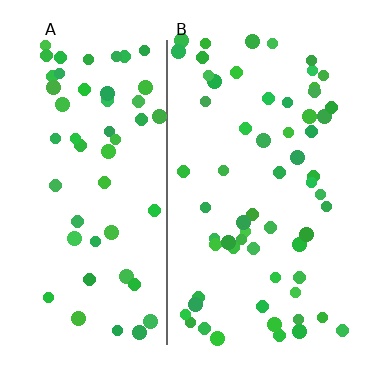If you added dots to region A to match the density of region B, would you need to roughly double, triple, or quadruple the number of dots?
Approximately double.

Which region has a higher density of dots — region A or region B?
B (the right).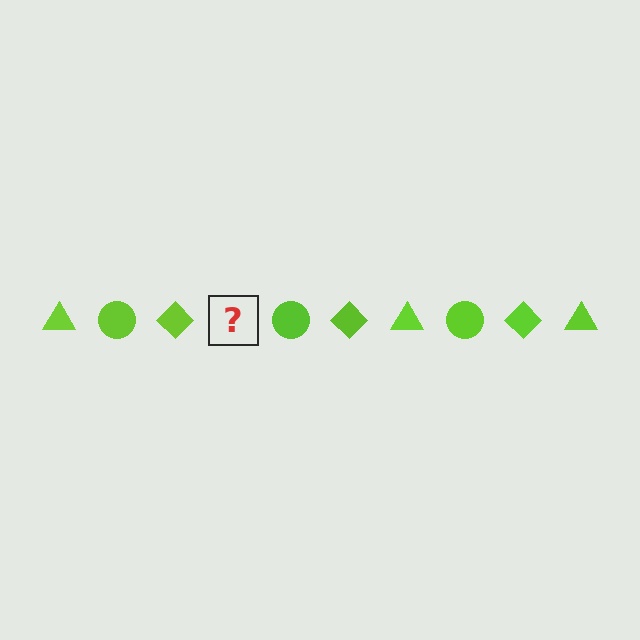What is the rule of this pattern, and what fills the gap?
The rule is that the pattern cycles through triangle, circle, diamond shapes in lime. The gap should be filled with a lime triangle.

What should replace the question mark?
The question mark should be replaced with a lime triangle.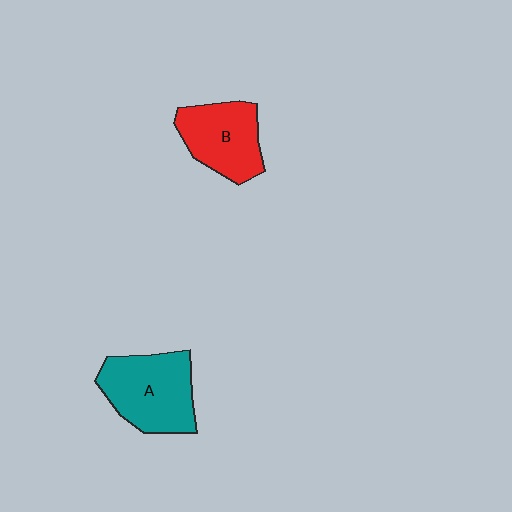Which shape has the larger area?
Shape A (teal).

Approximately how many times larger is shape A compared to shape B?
Approximately 1.2 times.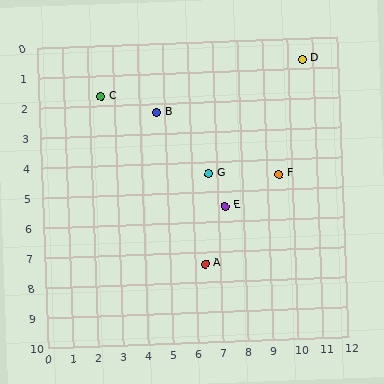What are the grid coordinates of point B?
Point B is at approximately (4.7, 2.3).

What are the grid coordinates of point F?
Point F is at approximately (9.5, 4.5).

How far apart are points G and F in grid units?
Points G and F are about 2.8 grid units apart.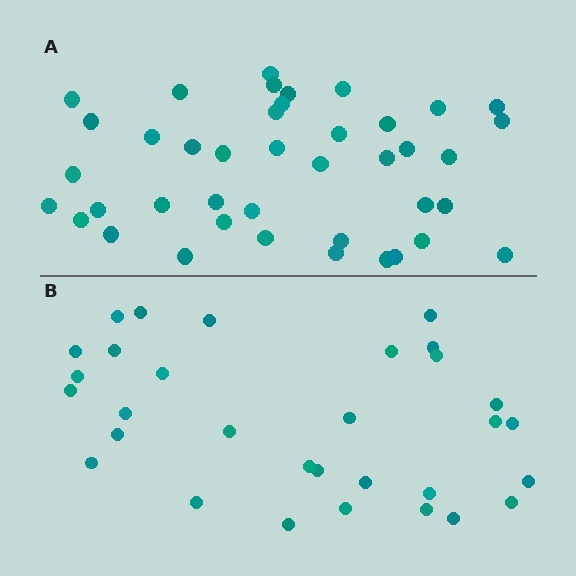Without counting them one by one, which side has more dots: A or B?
Region A (the top region) has more dots.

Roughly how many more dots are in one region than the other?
Region A has roughly 10 or so more dots than region B.